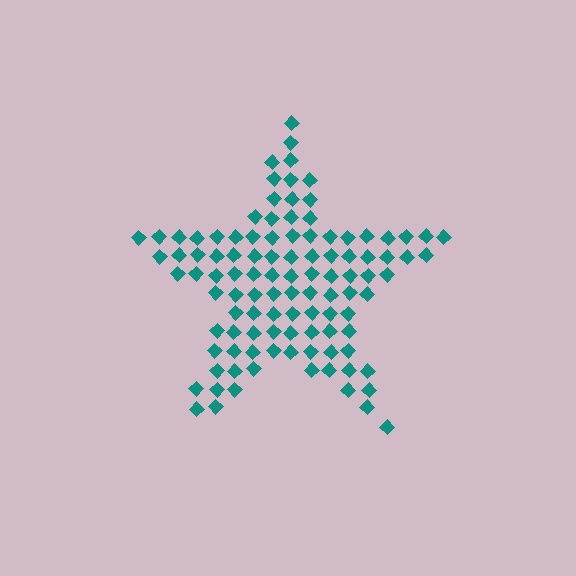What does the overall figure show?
The overall figure shows a star.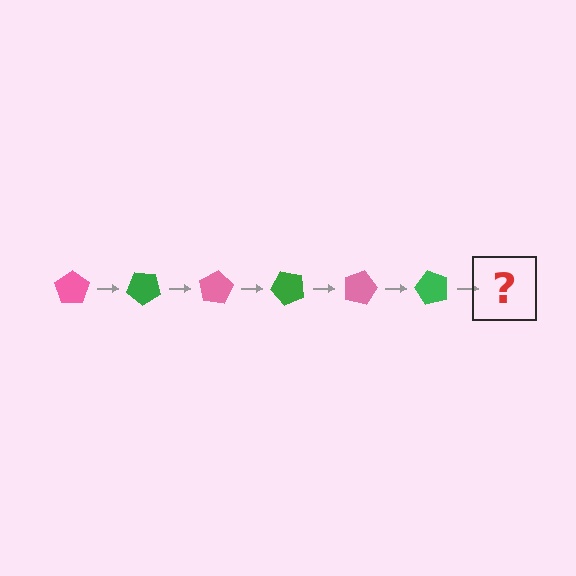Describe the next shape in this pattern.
It should be a pink pentagon, rotated 240 degrees from the start.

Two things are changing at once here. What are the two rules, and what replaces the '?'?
The two rules are that it rotates 40 degrees each step and the color cycles through pink and green. The '?' should be a pink pentagon, rotated 240 degrees from the start.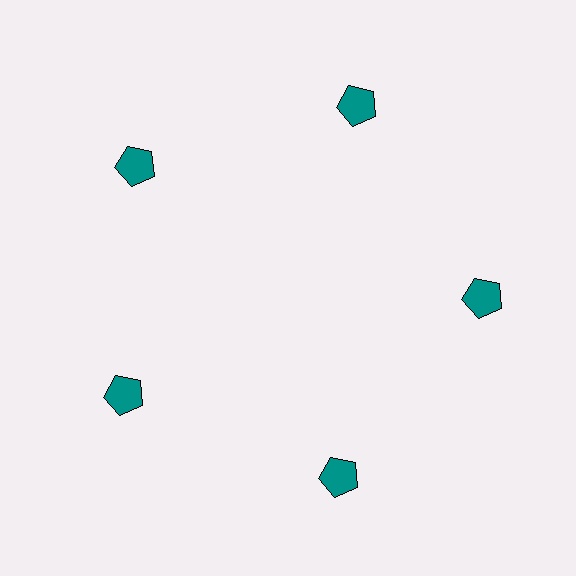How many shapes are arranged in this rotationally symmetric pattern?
There are 5 shapes, arranged in 5 groups of 1.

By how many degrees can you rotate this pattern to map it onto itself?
The pattern maps onto itself every 72 degrees of rotation.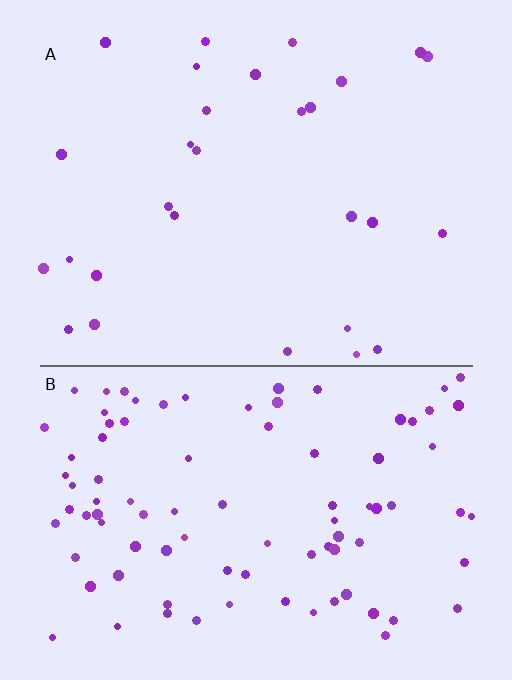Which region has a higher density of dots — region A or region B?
B (the bottom).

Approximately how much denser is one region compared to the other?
Approximately 3.2× — region B over region A.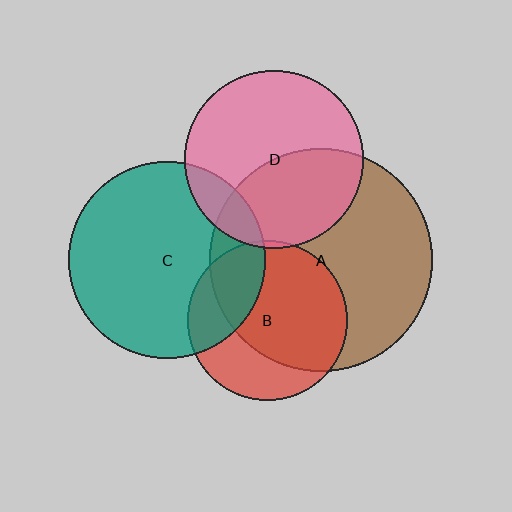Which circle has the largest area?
Circle A (brown).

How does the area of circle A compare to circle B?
Approximately 2.0 times.